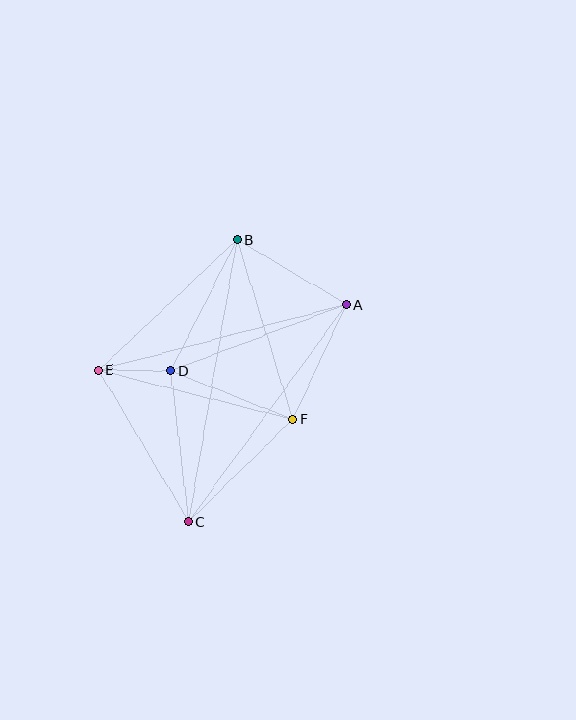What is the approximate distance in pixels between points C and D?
The distance between C and D is approximately 152 pixels.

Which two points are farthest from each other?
Points B and C are farthest from each other.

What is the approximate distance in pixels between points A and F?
The distance between A and F is approximately 127 pixels.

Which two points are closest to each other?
Points D and E are closest to each other.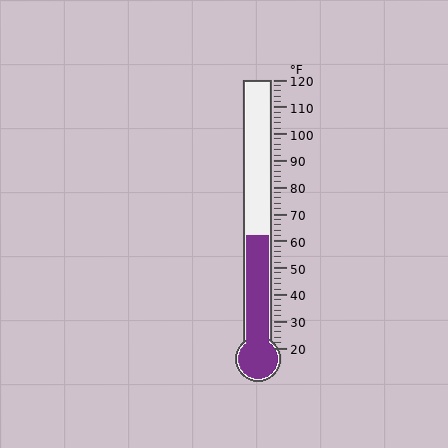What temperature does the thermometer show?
The thermometer shows approximately 62°F.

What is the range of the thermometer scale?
The thermometer scale ranges from 20°F to 120°F.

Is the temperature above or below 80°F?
The temperature is below 80°F.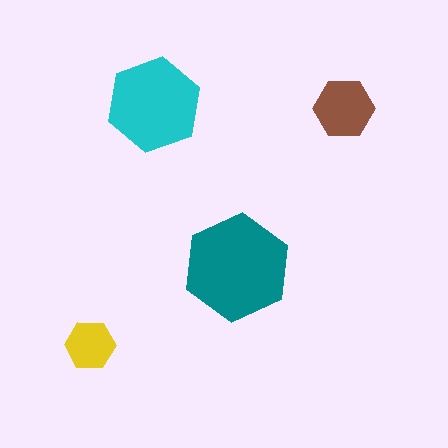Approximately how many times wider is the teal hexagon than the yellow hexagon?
About 2 times wider.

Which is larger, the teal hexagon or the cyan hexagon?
The teal one.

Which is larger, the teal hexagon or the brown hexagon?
The teal one.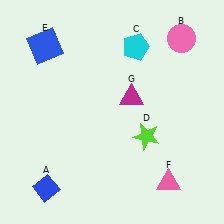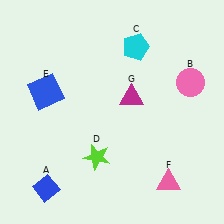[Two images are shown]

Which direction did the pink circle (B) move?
The pink circle (B) moved down.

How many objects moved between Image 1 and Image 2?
3 objects moved between the two images.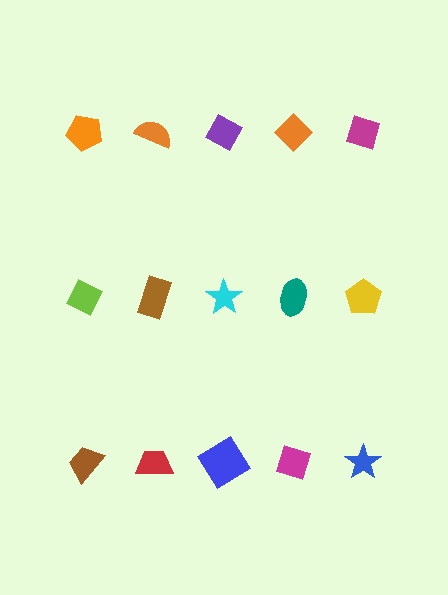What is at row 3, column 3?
A blue diamond.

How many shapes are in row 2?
5 shapes.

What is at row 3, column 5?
A blue star.